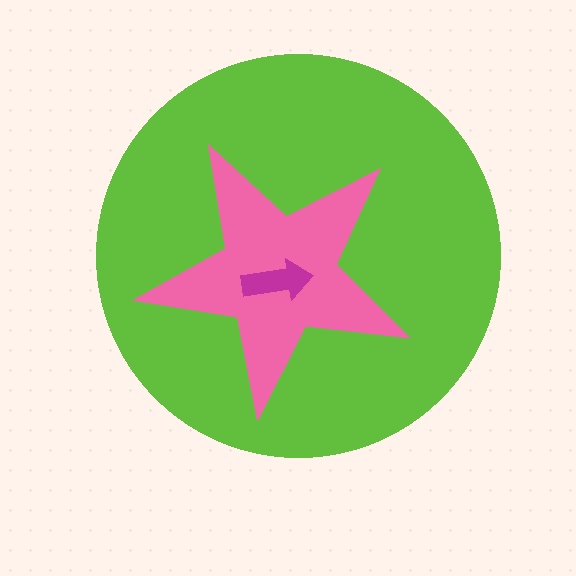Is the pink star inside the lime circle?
Yes.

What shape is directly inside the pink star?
The magenta arrow.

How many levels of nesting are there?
3.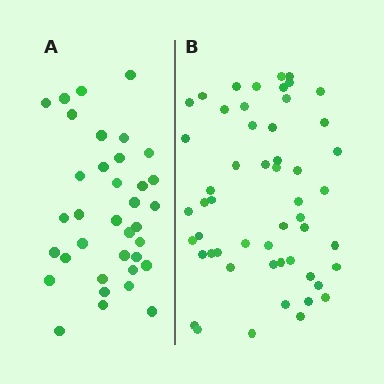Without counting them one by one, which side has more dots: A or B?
Region B (the right region) has more dots.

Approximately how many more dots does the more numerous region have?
Region B has approximately 15 more dots than region A.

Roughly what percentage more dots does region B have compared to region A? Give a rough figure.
About 45% more.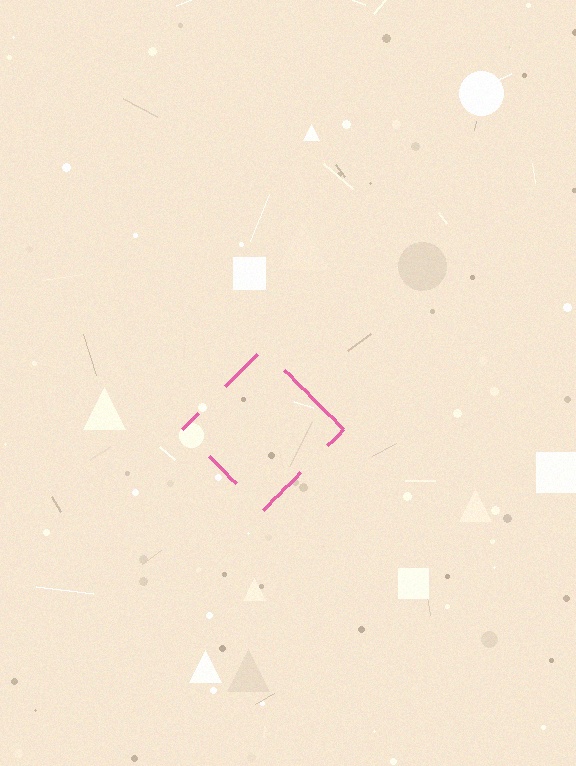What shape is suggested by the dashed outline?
The dashed outline suggests a diamond.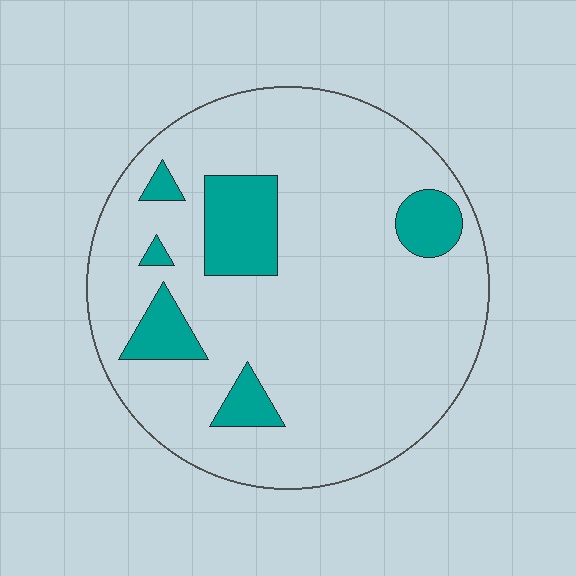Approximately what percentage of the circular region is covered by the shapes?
Approximately 15%.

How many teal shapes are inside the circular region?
6.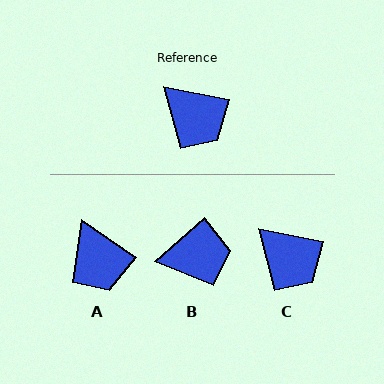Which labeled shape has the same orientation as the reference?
C.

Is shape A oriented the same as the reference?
No, it is off by about 23 degrees.